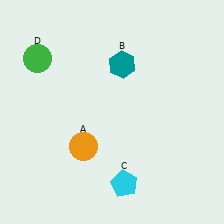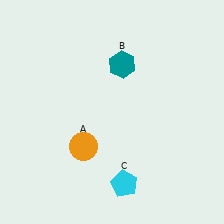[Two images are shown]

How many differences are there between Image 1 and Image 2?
There is 1 difference between the two images.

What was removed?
The green circle (D) was removed in Image 2.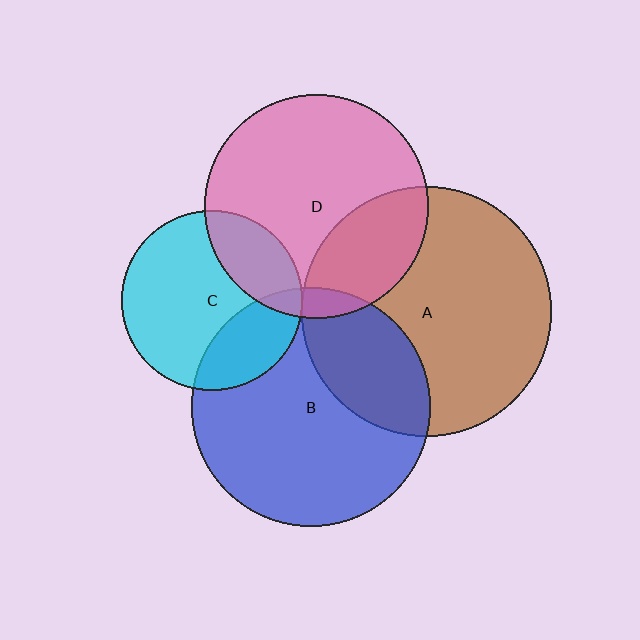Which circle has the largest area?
Circle A (brown).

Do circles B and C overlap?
Yes.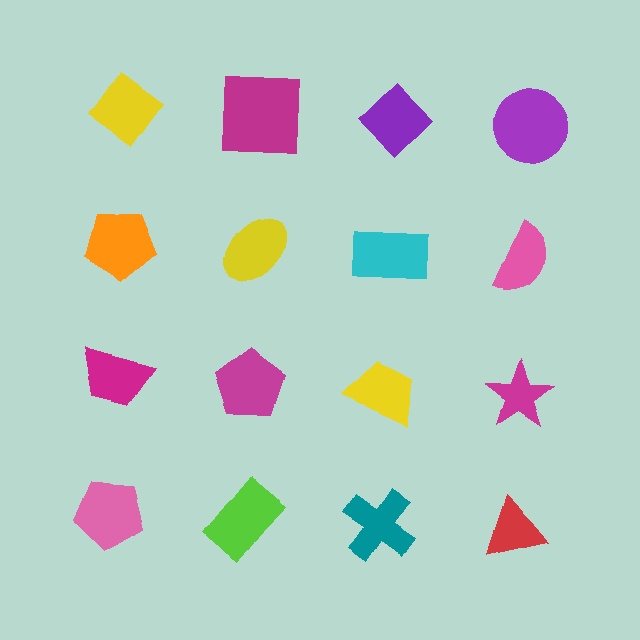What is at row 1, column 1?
A yellow diamond.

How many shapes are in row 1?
4 shapes.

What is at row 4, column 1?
A pink pentagon.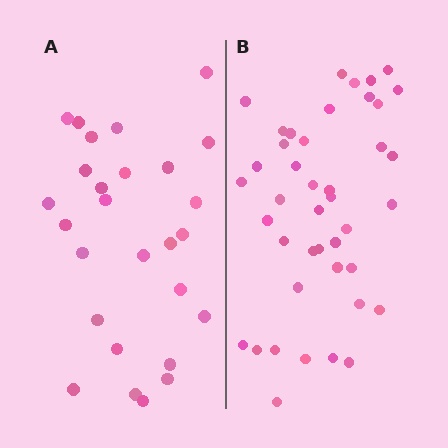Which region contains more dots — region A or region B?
Region B (the right region) has more dots.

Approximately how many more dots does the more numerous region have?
Region B has approximately 15 more dots than region A.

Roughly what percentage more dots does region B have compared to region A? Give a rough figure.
About 55% more.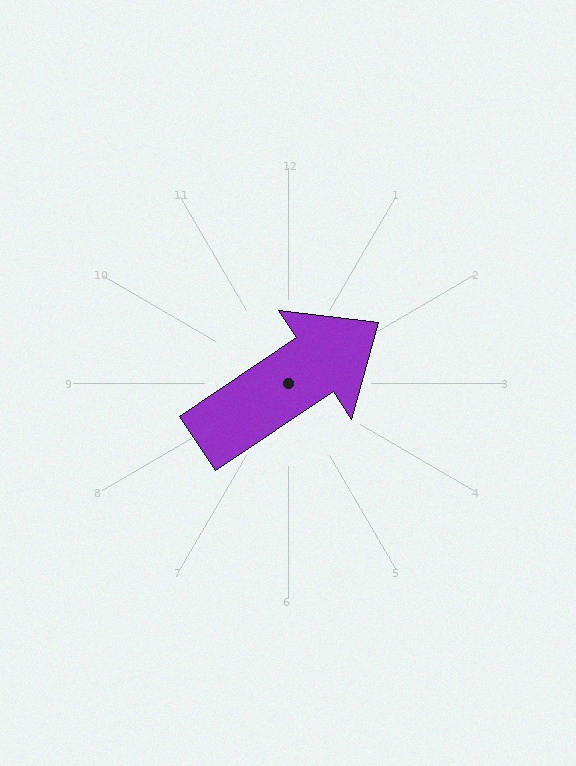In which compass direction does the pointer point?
Northeast.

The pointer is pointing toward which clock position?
Roughly 2 o'clock.